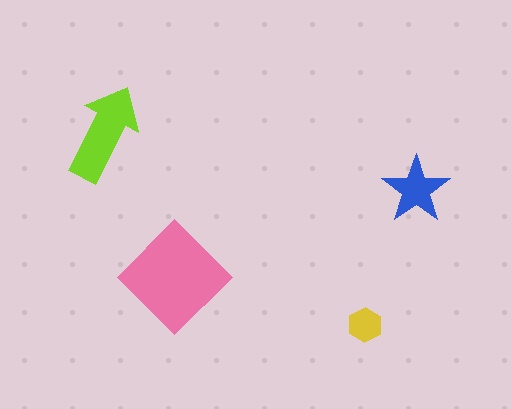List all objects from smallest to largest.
The yellow hexagon, the blue star, the lime arrow, the pink diamond.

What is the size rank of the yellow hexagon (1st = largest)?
4th.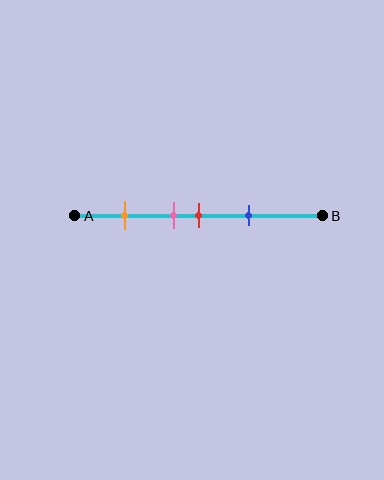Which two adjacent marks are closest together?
The pink and red marks are the closest adjacent pair.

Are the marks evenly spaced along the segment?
No, the marks are not evenly spaced.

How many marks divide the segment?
There are 4 marks dividing the segment.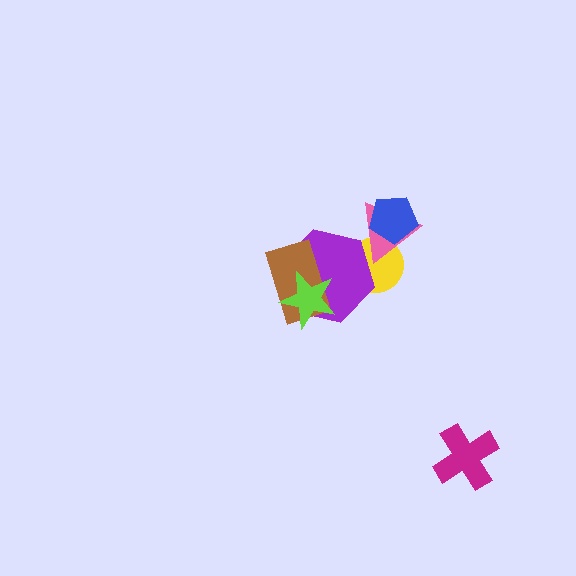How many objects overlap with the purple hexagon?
4 objects overlap with the purple hexagon.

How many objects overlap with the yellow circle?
2 objects overlap with the yellow circle.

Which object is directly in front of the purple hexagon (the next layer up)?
The brown rectangle is directly in front of the purple hexagon.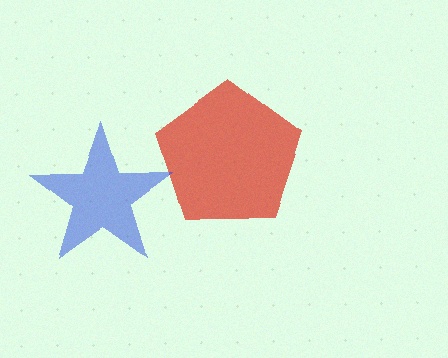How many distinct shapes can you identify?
There are 2 distinct shapes: a red pentagon, a blue star.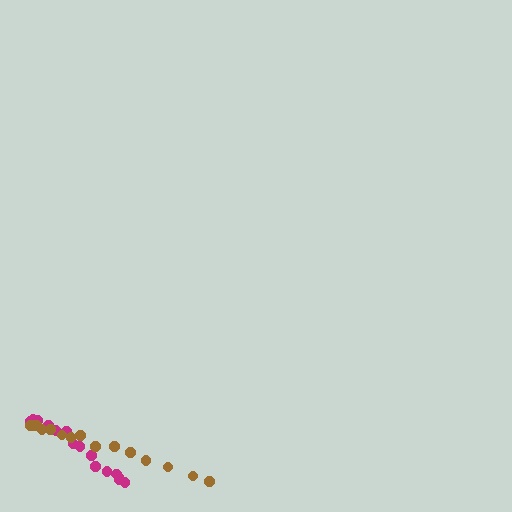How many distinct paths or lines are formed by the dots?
There are 2 distinct paths.